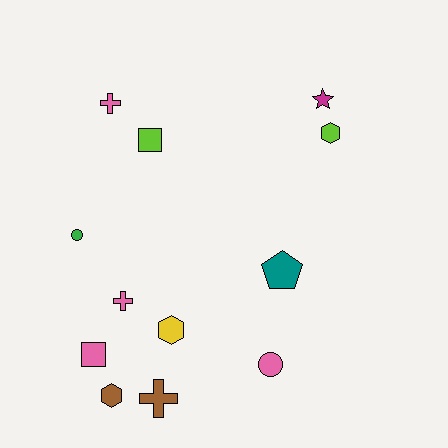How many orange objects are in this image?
There are no orange objects.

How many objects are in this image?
There are 12 objects.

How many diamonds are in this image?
There are no diamonds.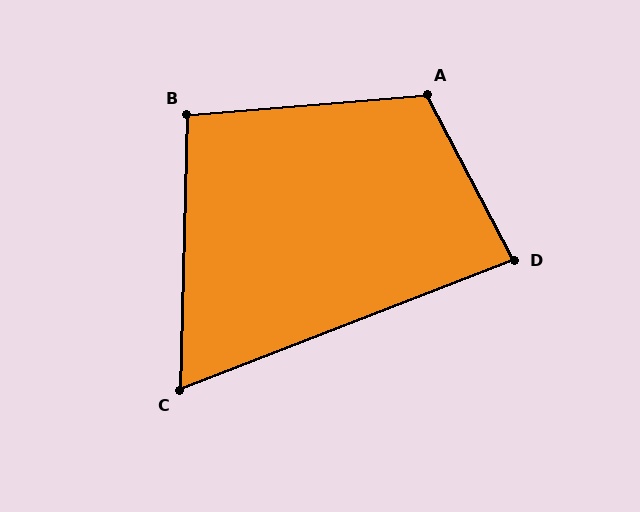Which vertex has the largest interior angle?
A, at approximately 113 degrees.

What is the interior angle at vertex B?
Approximately 96 degrees (obtuse).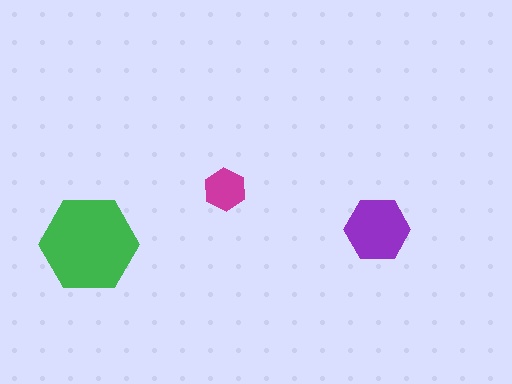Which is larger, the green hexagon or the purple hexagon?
The green one.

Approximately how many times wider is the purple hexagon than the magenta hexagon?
About 1.5 times wider.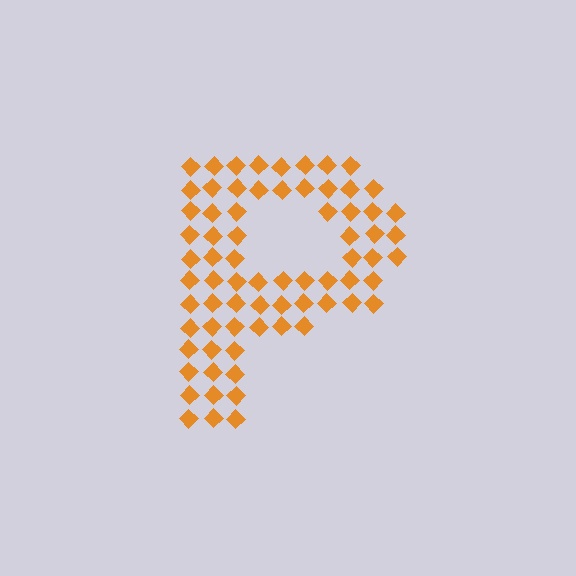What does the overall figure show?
The overall figure shows the letter P.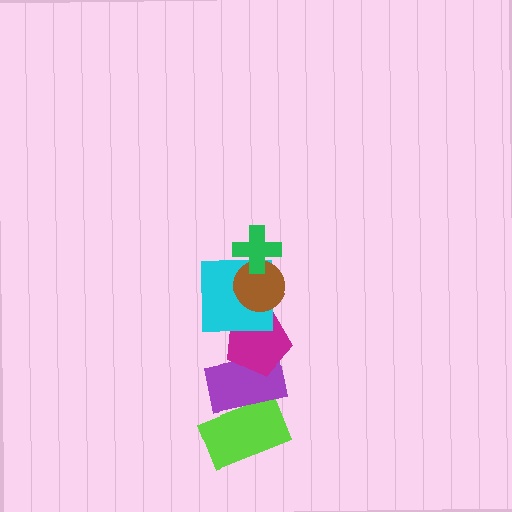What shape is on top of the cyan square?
The brown circle is on top of the cyan square.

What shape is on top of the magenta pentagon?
The cyan square is on top of the magenta pentagon.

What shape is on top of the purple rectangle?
The magenta pentagon is on top of the purple rectangle.